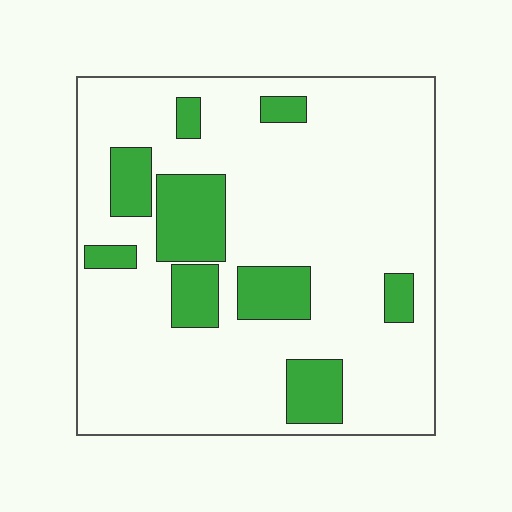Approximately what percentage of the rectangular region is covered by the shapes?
Approximately 20%.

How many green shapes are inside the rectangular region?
9.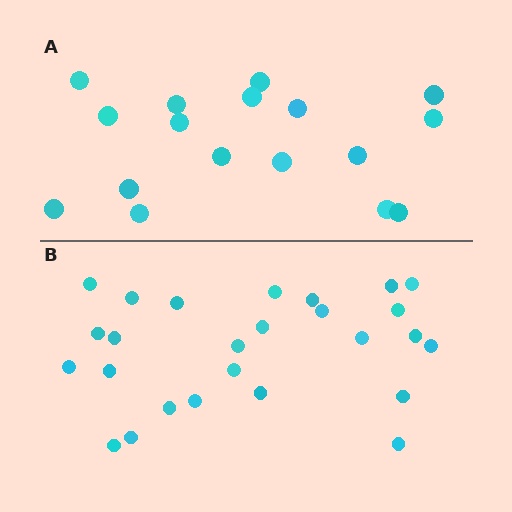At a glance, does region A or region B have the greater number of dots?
Region B (the bottom region) has more dots.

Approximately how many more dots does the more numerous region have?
Region B has roughly 8 or so more dots than region A.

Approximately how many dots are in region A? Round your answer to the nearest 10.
About 20 dots. (The exact count is 17, which rounds to 20.)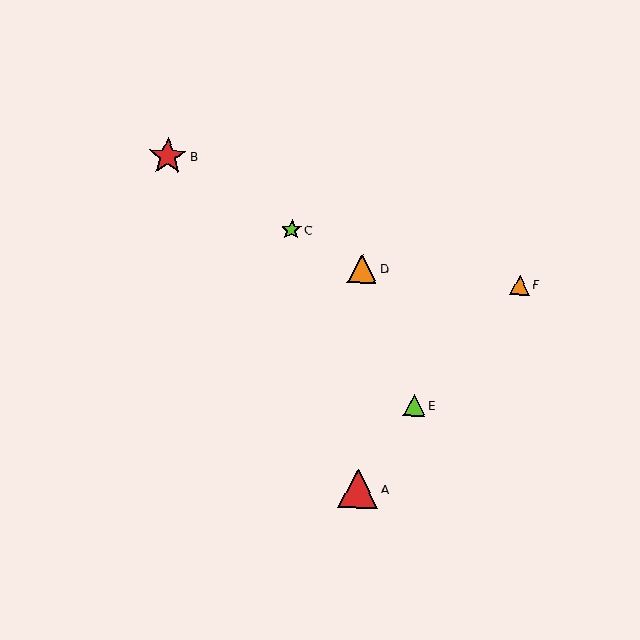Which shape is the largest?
The red triangle (labeled A) is the largest.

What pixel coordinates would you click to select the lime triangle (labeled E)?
Click at (414, 405) to select the lime triangle E.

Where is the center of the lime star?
The center of the lime star is at (291, 229).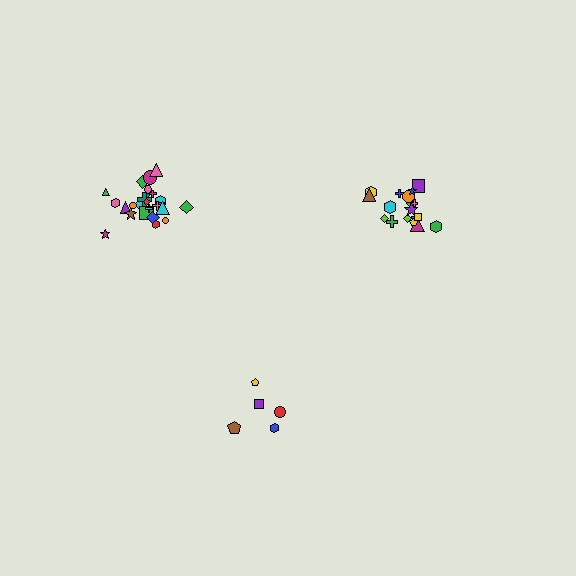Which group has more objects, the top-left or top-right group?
The top-left group.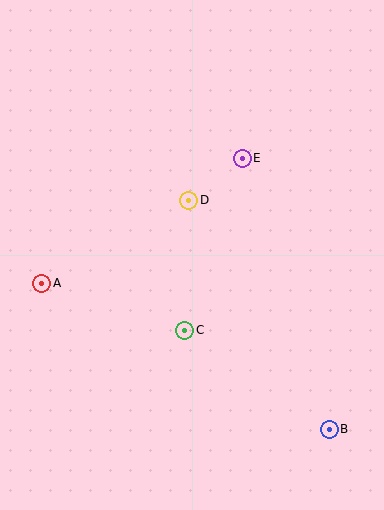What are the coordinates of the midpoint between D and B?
The midpoint between D and B is at (259, 315).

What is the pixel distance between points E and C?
The distance between E and C is 181 pixels.